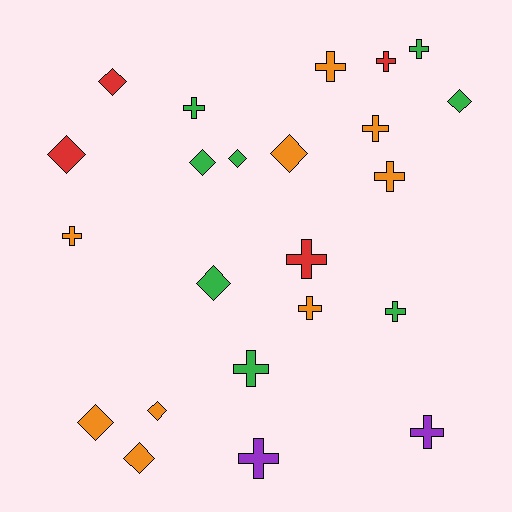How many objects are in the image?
There are 23 objects.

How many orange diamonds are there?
There are 4 orange diamonds.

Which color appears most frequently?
Orange, with 9 objects.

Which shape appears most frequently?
Cross, with 13 objects.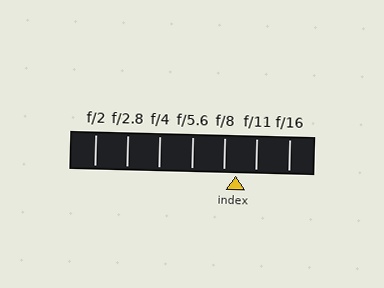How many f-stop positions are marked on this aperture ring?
There are 7 f-stop positions marked.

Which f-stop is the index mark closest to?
The index mark is closest to f/8.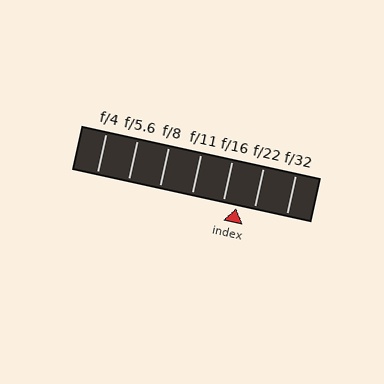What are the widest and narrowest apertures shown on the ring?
The widest aperture shown is f/4 and the narrowest is f/32.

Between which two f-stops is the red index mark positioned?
The index mark is between f/16 and f/22.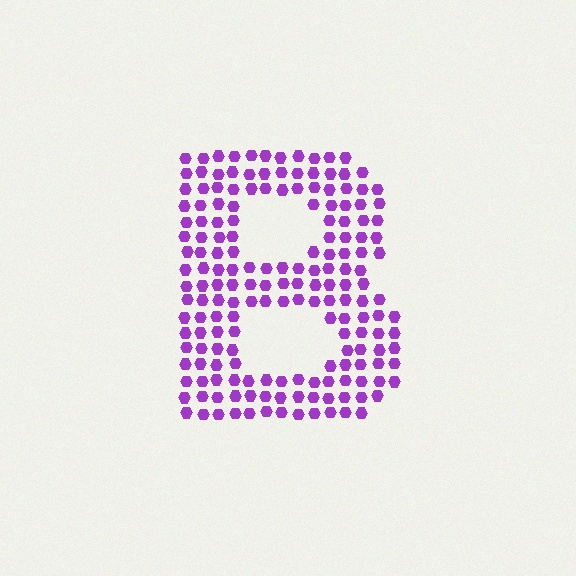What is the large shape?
The large shape is the letter B.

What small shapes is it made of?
It is made of small hexagons.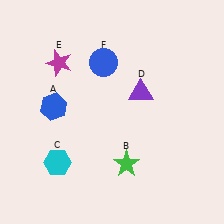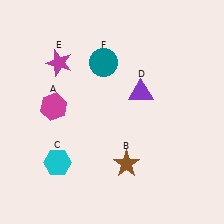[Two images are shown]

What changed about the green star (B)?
In Image 1, B is green. In Image 2, it changed to brown.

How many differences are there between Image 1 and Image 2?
There are 3 differences between the two images.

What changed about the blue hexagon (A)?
In Image 1, A is blue. In Image 2, it changed to magenta.